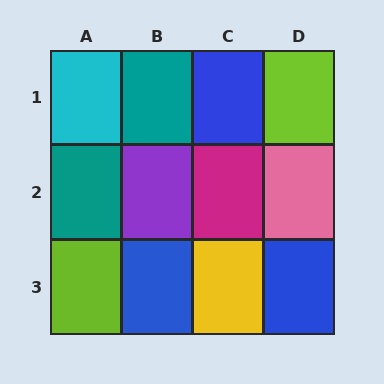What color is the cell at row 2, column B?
Purple.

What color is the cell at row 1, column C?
Blue.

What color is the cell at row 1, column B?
Teal.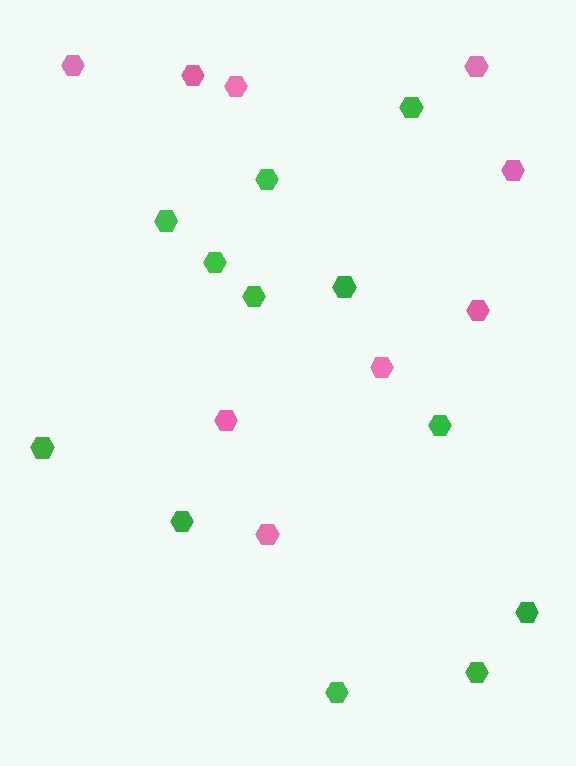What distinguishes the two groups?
There are 2 groups: one group of pink hexagons (9) and one group of green hexagons (12).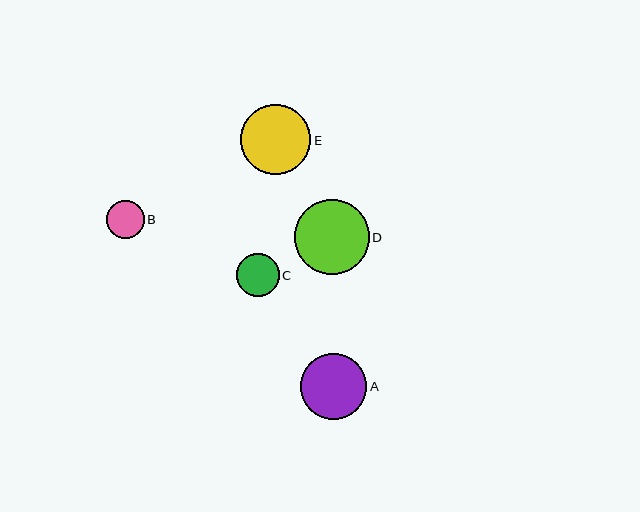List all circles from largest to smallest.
From largest to smallest: D, E, A, C, B.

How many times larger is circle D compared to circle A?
Circle D is approximately 1.1 times the size of circle A.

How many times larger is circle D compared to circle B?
Circle D is approximately 1.9 times the size of circle B.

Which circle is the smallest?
Circle B is the smallest with a size of approximately 38 pixels.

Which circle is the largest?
Circle D is the largest with a size of approximately 75 pixels.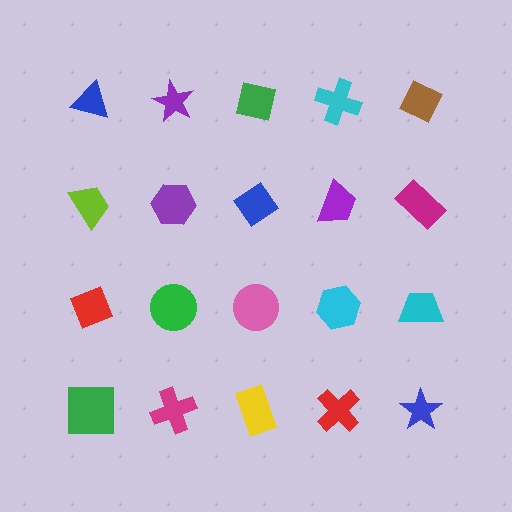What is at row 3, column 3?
A pink circle.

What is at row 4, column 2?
A magenta cross.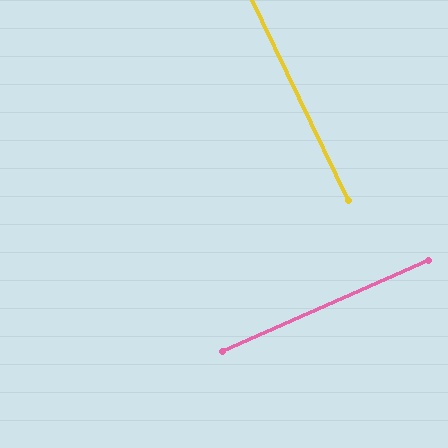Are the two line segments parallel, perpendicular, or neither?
Perpendicular — they meet at approximately 88°.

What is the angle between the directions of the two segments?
Approximately 88 degrees.